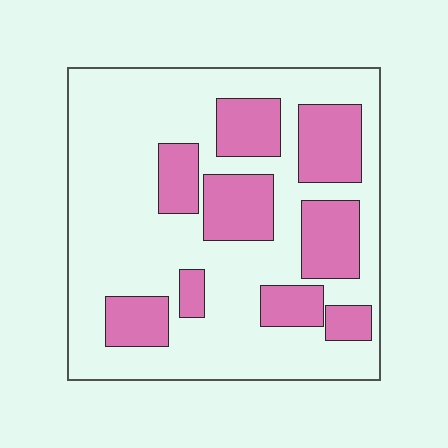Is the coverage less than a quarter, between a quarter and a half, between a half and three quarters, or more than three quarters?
Between a quarter and a half.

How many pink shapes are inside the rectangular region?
9.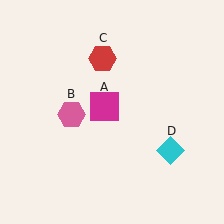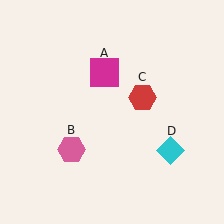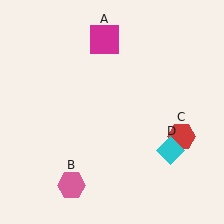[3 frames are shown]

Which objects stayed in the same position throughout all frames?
Cyan diamond (object D) remained stationary.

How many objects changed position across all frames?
3 objects changed position: magenta square (object A), pink hexagon (object B), red hexagon (object C).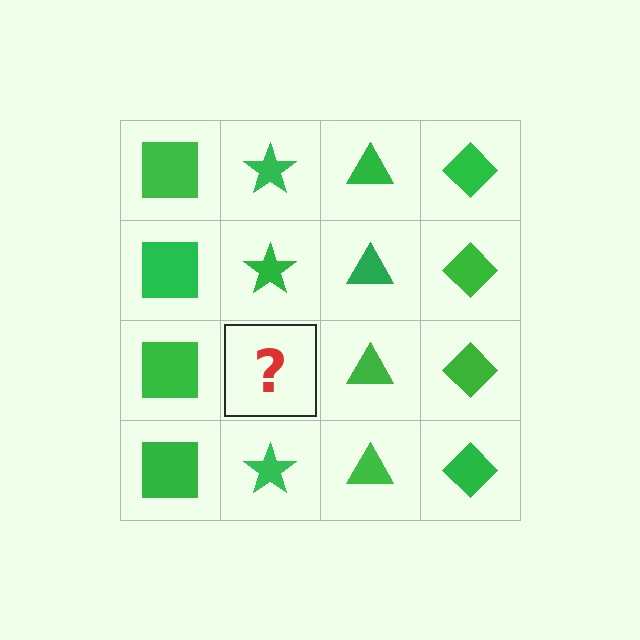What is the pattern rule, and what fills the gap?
The rule is that each column has a consistent shape. The gap should be filled with a green star.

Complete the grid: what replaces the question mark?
The question mark should be replaced with a green star.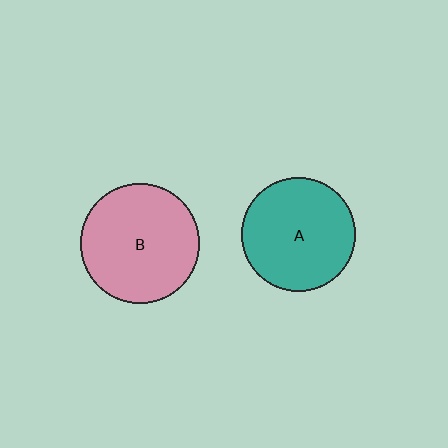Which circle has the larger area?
Circle B (pink).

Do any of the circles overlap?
No, none of the circles overlap.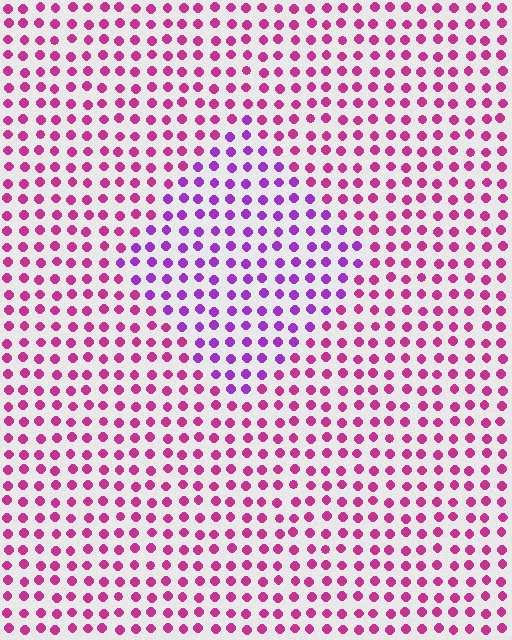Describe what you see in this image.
The image is filled with small magenta elements in a uniform arrangement. A diamond-shaped region is visible where the elements are tinted to a slightly different hue, forming a subtle color boundary.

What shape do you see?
I see a diamond.